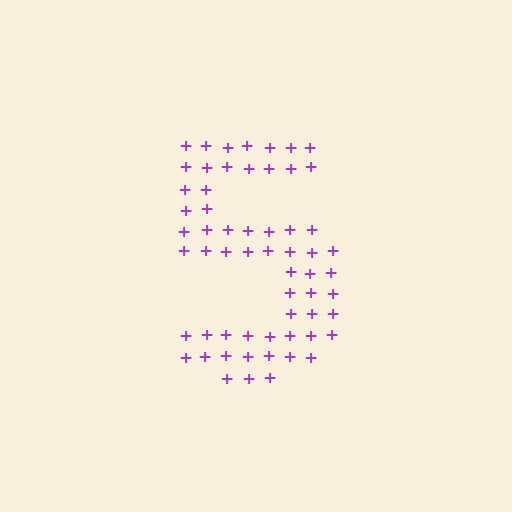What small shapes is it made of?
It is made of small plus signs.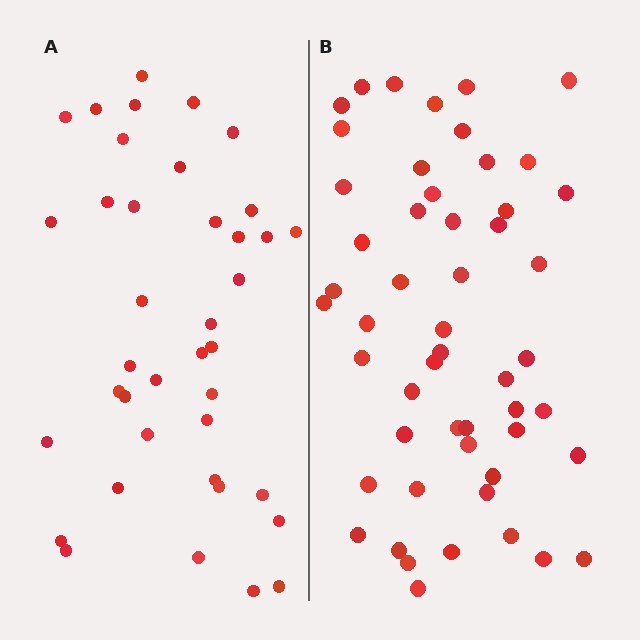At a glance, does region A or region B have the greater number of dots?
Region B (the right region) has more dots.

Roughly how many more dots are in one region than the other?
Region B has approximately 15 more dots than region A.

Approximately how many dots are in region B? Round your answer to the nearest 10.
About 50 dots. (The exact count is 52, which rounds to 50.)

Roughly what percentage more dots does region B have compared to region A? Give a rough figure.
About 35% more.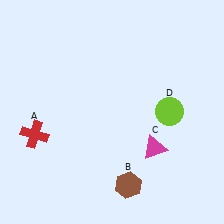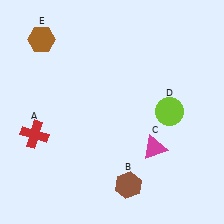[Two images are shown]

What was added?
A brown hexagon (E) was added in Image 2.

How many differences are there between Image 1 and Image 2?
There is 1 difference between the two images.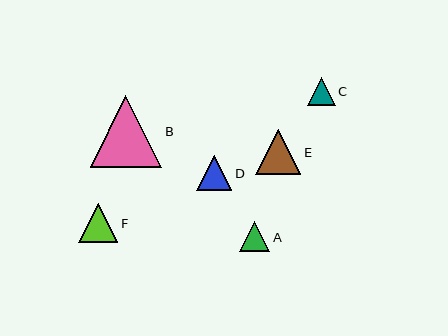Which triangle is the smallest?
Triangle C is the smallest with a size of approximately 28 pixels.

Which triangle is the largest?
Triangle B is the largest with a size of approximately 72 pixels.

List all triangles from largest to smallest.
From largest to smallest: B, E, F, D, A, C.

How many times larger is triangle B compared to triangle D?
Triangle B is approximately 2.1 times the size of triangle D.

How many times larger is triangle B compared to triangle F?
Triangle B is approximately 1.8 times the size of triangle F.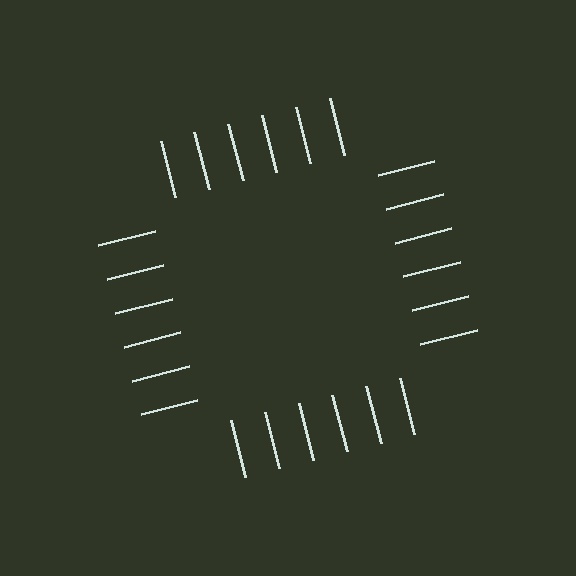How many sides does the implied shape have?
4 sides — the line-ends trace a square.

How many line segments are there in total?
24 — 6 along each of the 4 edges.